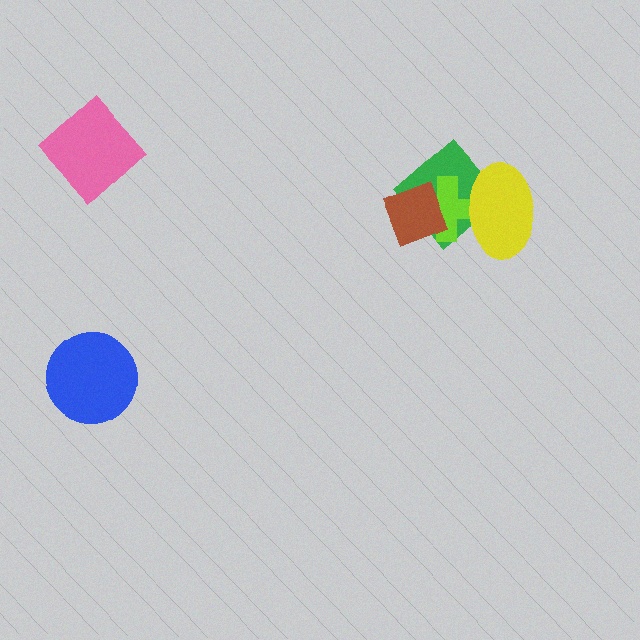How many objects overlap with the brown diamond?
2 objects overlap with the brown diamond.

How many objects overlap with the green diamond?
3 objects overlap with the green diamond.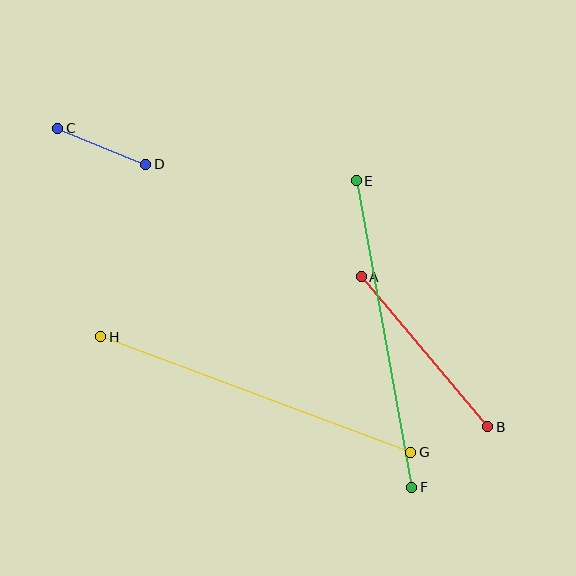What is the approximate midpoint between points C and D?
The midpoint is at approximately (102, 146) pixels.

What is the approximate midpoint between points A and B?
The midpoint is at approximately (424, 352) pixels.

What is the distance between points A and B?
The distance is approximately 197 pixels.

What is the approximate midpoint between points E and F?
The midpoint is at approximately (384, 334) pixels.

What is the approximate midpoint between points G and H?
The midpoint is at approximately (256, 395) pixels.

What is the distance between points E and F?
The distance is approximately 311 pixels.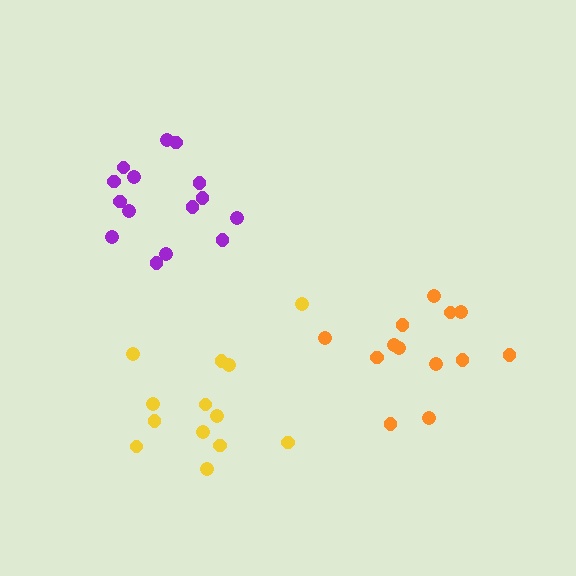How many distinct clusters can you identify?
There are 3 distinct clusters.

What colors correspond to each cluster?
The clusters are colored: purple, yellow, orange.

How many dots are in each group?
Group 1: 15 dots, Group 2: 13 dots, Group 3: 13 dots (41 total).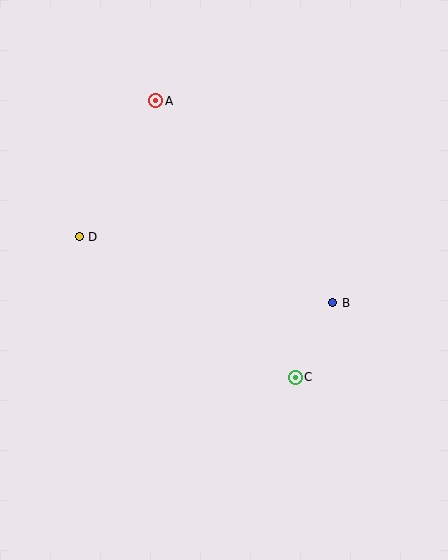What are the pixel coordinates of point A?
Point A is at (156, 101).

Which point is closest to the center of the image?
Point B at (333, 303) is closest to the center.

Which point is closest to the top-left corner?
Point A is closest to the top-left corner.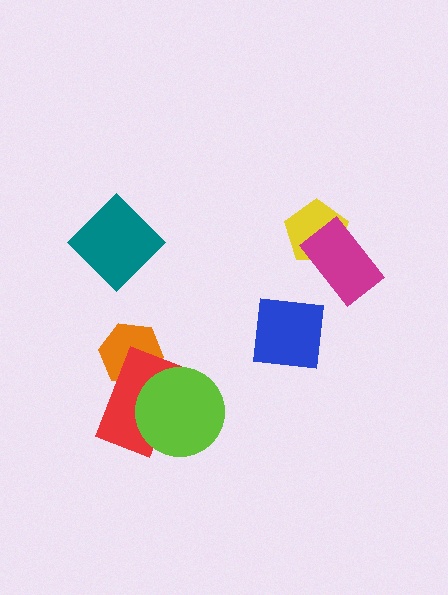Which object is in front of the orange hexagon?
The red rectangle is in front of the orange hexagon.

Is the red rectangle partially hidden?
Yes, it is partially covered by another shape.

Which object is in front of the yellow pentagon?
The magenta rectangle is in front of the yellow pentagon.